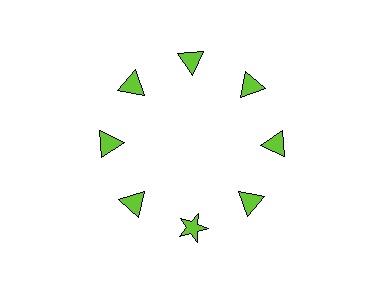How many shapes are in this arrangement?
There are 8 shapes arranged in a ring pattern.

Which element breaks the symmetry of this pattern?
The lime star at roughly the 6 o'clock position breaks the symmetry. All other shapes are lime triangles.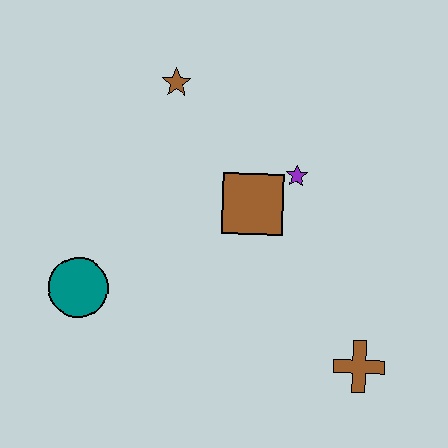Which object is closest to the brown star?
The brown square is closest to the brown star.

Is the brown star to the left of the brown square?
Yes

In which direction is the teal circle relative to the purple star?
The teal circle is to the left of the purple star.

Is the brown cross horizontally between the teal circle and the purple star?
No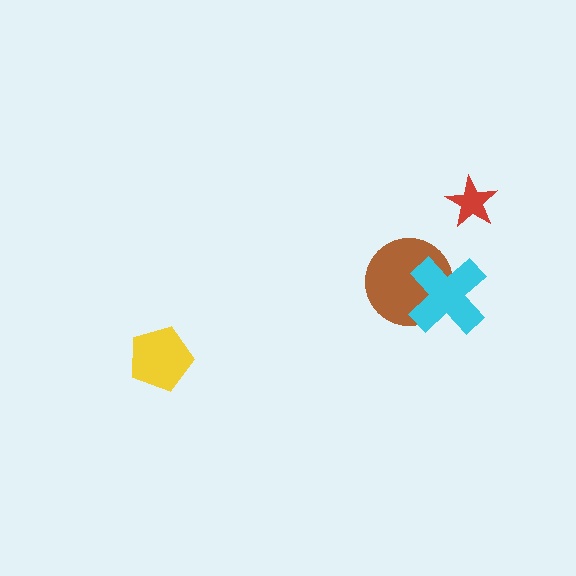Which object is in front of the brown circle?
The cyan cross is in front of the brown circle.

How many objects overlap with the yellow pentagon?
0 objects overlap with the yellow pentagon.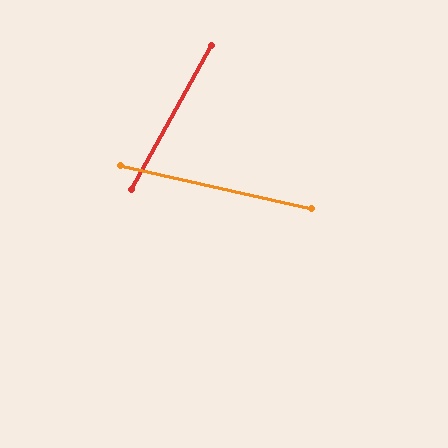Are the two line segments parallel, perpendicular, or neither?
Neither parallel nor perpendicular — they differ by about 74°.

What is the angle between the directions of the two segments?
Approximately 74 degrees.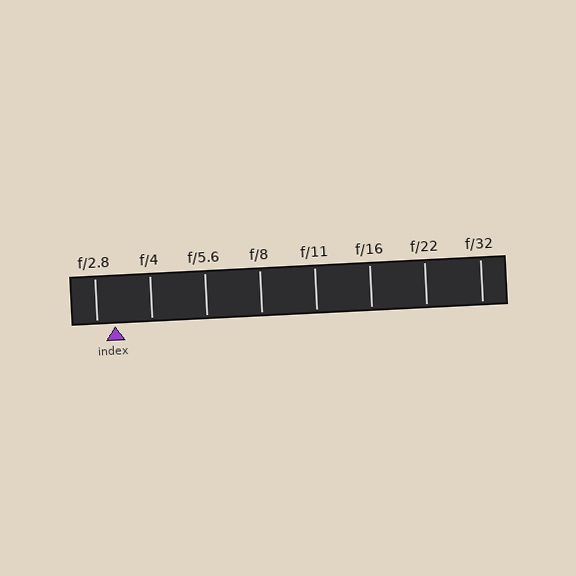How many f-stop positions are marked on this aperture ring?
There are 8 f-stop positions marked.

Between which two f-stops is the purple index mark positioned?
The index mark is between f/2.8 and f/4.